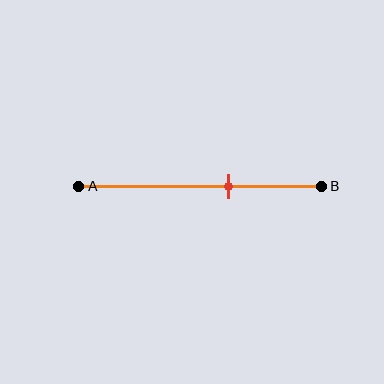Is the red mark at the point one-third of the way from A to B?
No, the mark is at about 60% from A, not at the 33% one-third point.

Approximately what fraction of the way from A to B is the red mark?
The red mark is approximately 60% of the way from A to B.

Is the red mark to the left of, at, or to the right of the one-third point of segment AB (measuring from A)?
The red mark is to the right of the one-third point of segment AB.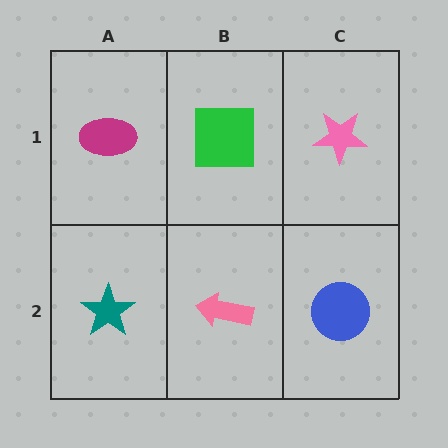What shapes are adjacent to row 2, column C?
A pink star (row 1, column C), a pink arrow (row 2, column B).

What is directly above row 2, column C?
A pink star.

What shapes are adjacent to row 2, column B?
A green square (row 1, column B), a teal star (row 2, column A), a blue circle (row 2, column C).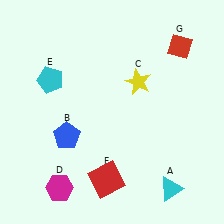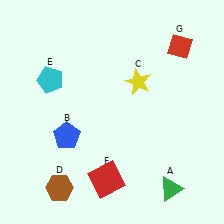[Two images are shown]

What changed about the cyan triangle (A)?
In Image 1, A is cyan. In Image 2, it changed to green.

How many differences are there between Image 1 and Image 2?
There are 2 differences between the two images.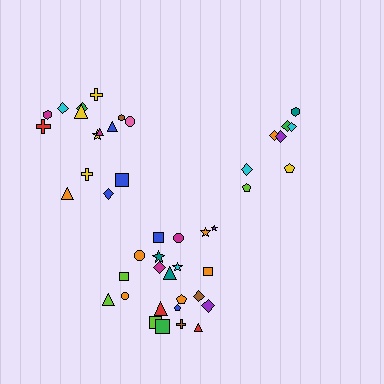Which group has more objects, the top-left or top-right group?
The top-left group.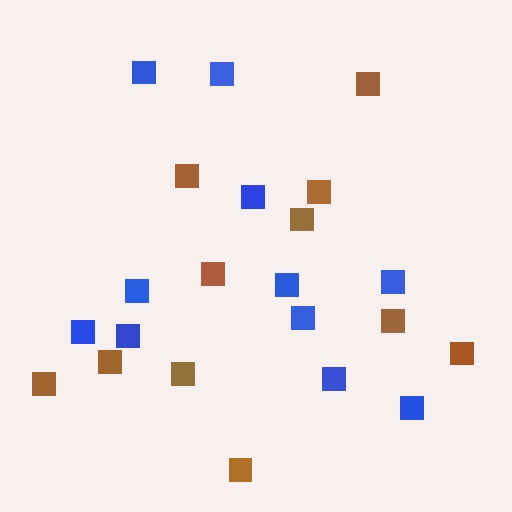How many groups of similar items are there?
There are 2 groups: one group of blue squares (11) and one group of brown squares (11).